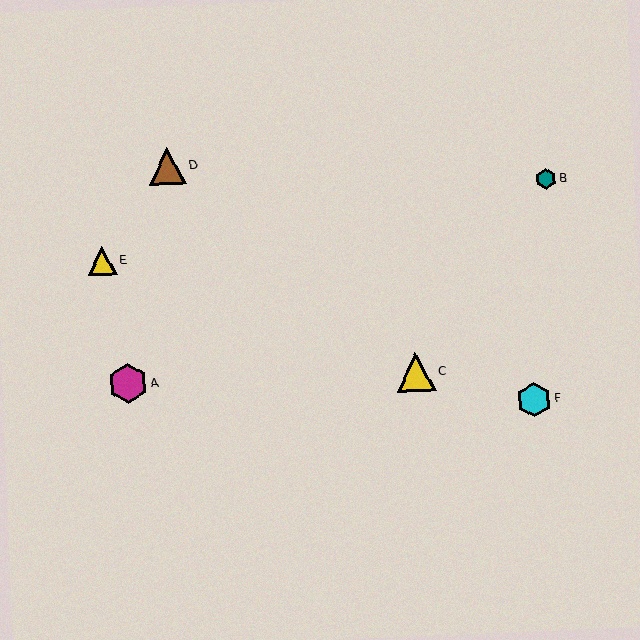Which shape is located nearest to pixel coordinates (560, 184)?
The teal hexagon (labeled B) at (546, 179) is nearest to that location.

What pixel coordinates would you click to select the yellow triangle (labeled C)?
Click at (416, 372) to select the yellow triangle C.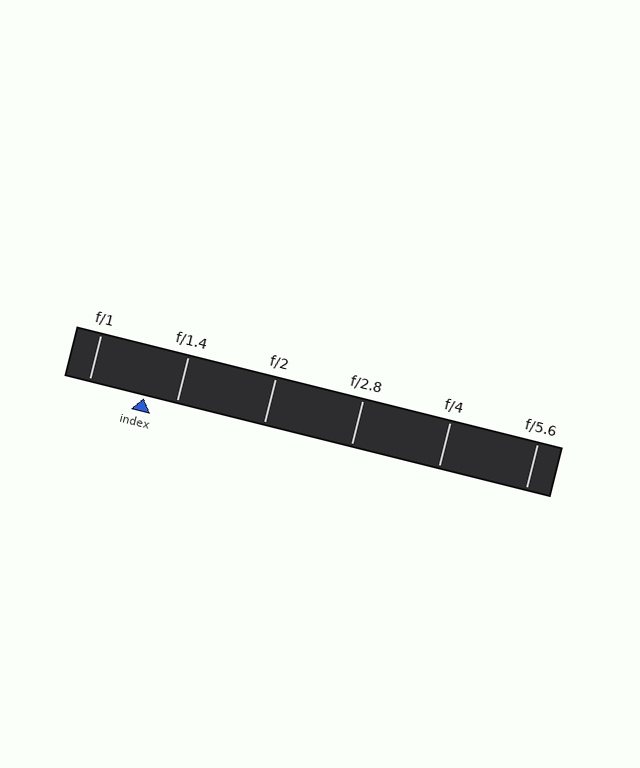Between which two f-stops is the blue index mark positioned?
The index mark is between f/1 and f/1.4.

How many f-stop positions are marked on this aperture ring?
There are 6 f-stop positions marked.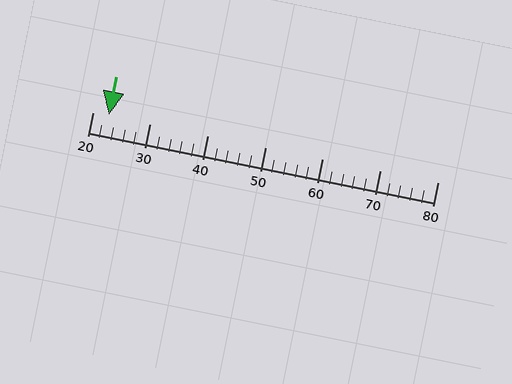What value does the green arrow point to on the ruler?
The green arrow points to approximately 23.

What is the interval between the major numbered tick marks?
The major tick marks are spaced 10 units apart.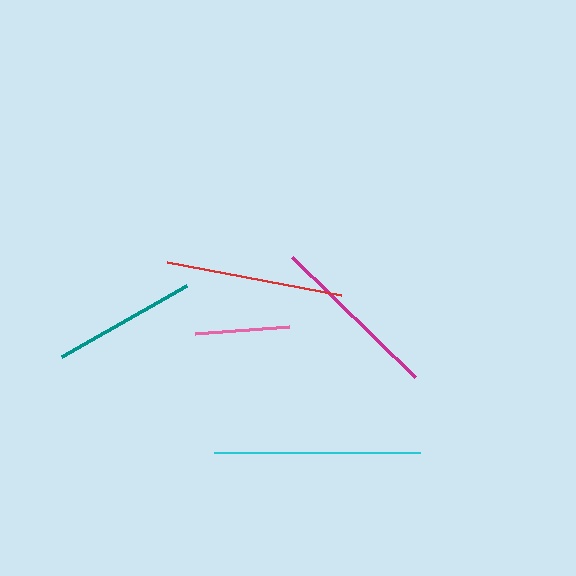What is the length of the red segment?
The red segment is approximately 177 pixels long.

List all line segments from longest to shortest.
From longest to shortest: cyan, red, magenta, teal, pink.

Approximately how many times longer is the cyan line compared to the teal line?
The cyan line is approximately 1.4 times the length of the teal line.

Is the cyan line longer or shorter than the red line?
The cyan line is longer than the red line.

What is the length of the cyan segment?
The cyan segment is approximately 206 pixels long.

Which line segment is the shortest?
The pink line is the shortest at approximately 94 pixels.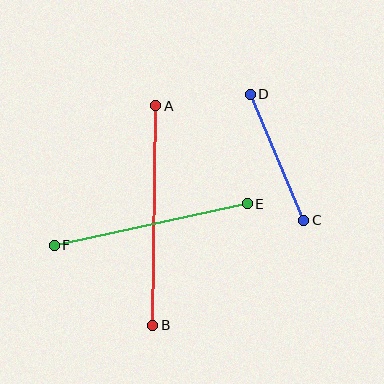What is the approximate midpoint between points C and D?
The midpoint is at approximately (277, 157) pixels.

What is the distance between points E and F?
The distance is approximately 197 pixels.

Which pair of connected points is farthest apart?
Points A and B are farthest apart.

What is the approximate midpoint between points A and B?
The midpoint is at approximately (154, 216) pixels.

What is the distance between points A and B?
The distance is approximately 219 pixels.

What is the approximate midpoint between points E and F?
The midpoint is at approximately (151, 225) pixels.